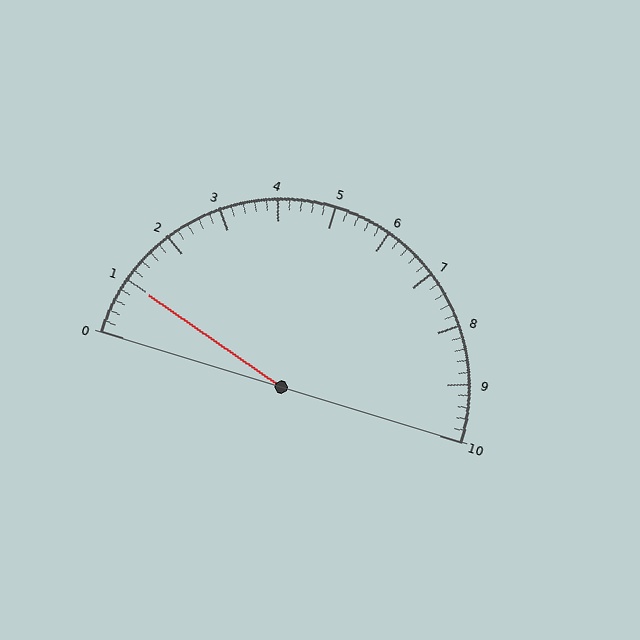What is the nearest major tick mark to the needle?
The nearest major tick mark is 1.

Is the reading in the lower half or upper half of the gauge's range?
The reading is in the lower half of the range (0 to 10).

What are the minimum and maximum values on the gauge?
The gauge ranges from 0 to 10.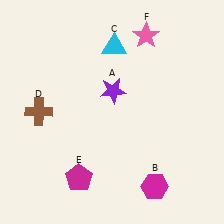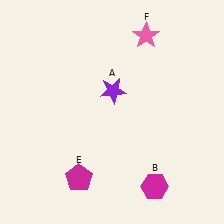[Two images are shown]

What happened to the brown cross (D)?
The brown cross (D) was removed in Image 2. It was in the top-left area of Image 1.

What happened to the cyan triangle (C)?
The cyan triangle (C) was removed in Image 2. It was in the top-right area of Image 1.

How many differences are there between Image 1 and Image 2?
There are 2 differences between the two images.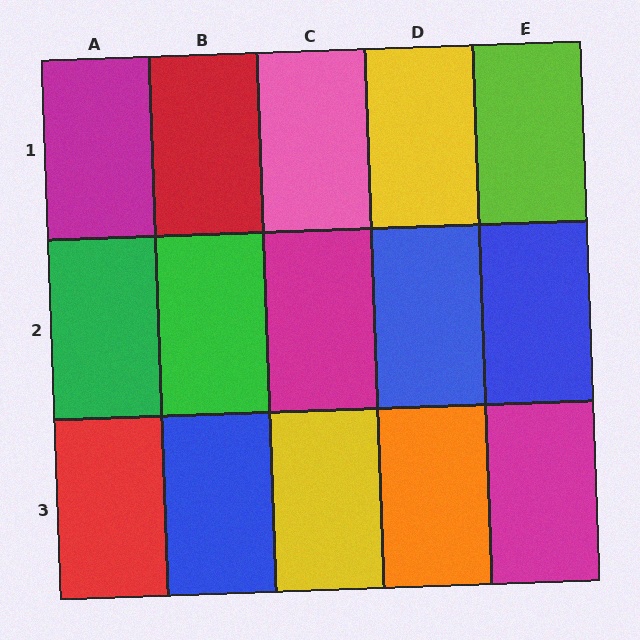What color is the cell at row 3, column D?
Orange.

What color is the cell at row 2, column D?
Blue.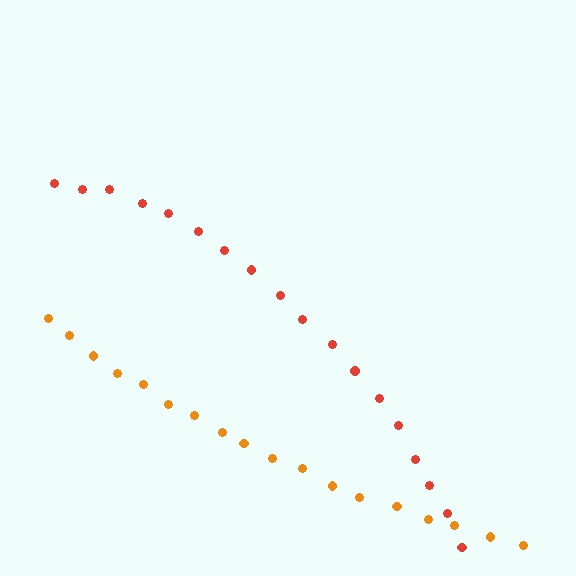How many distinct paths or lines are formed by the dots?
There are 2 distinct paths.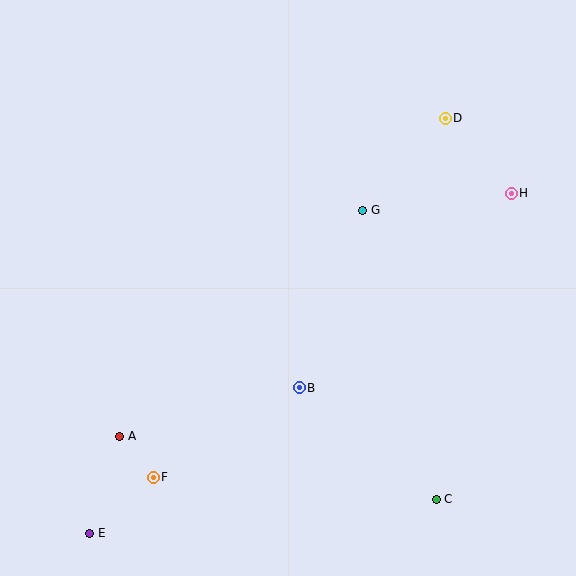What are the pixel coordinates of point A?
Point A is at (120, 436).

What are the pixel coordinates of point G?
Point G is at (363, 210).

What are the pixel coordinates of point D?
Point D is at (445, 118).